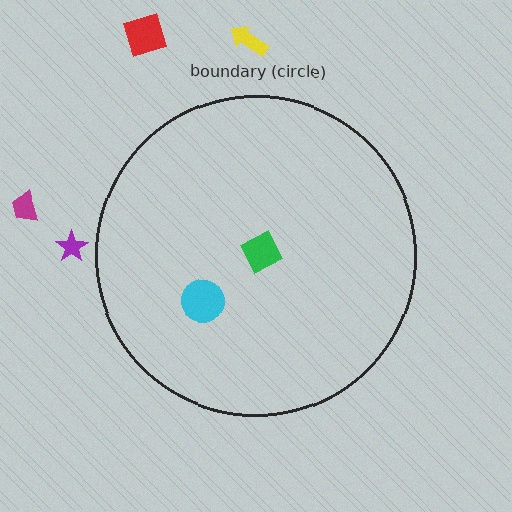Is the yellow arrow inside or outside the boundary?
Outside.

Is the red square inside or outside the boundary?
Outside.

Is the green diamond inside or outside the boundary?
Inside.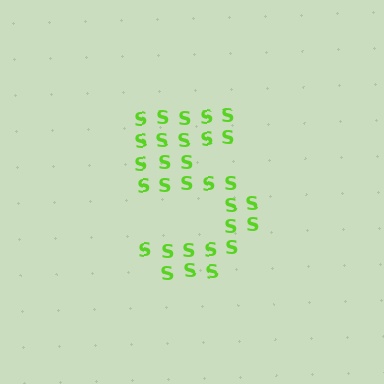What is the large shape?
The large shape is the digit 5.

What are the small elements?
The small elements are letter S's.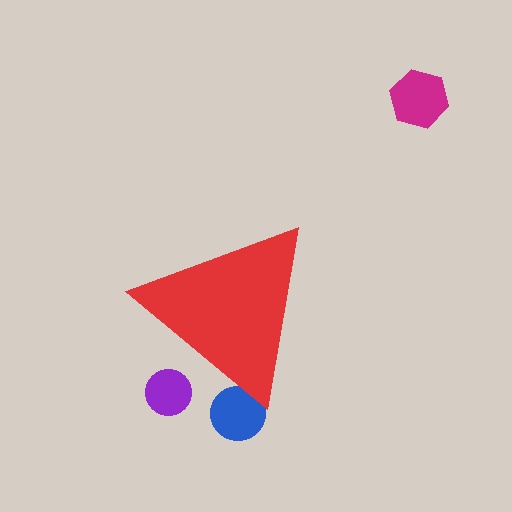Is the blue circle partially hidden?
Yes, the blue circle is partially hidden behind the red triangle.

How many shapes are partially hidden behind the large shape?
2 shapes are partially hidden.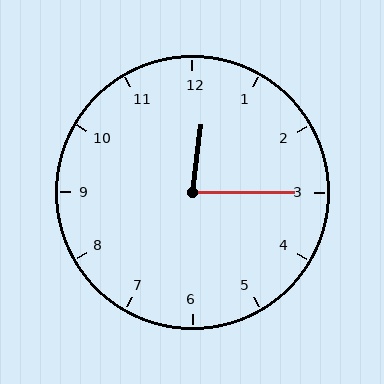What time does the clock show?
12:15.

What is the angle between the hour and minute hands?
Approximately 82 degrees.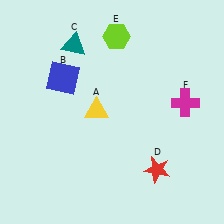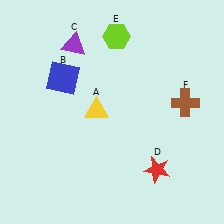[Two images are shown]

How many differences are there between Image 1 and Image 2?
There are 2 differences between the two images.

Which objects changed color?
C changed from teal to purple. F changed from magenta to brown.